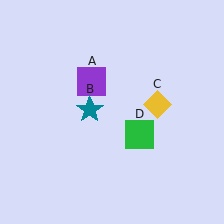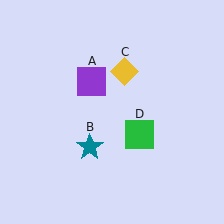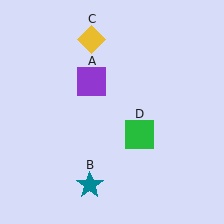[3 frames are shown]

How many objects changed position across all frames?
2 objects changed position: teal star (object B), yellow diamond (object C).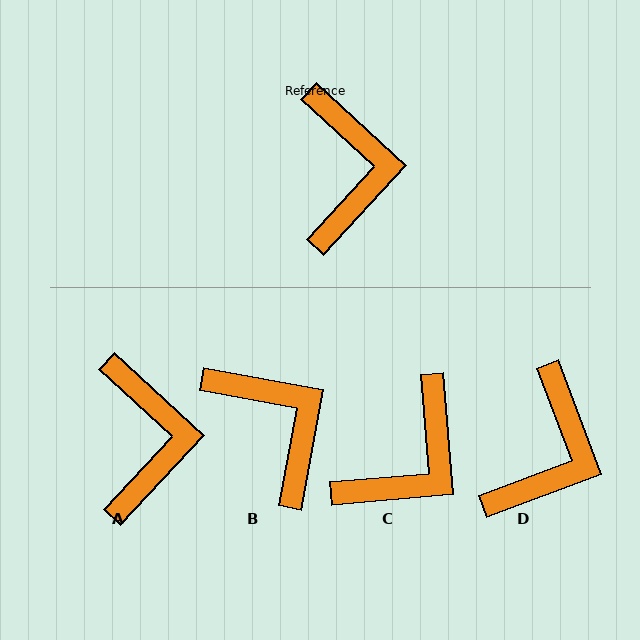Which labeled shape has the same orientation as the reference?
A.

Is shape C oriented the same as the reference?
No, it is off by about 42 degrees.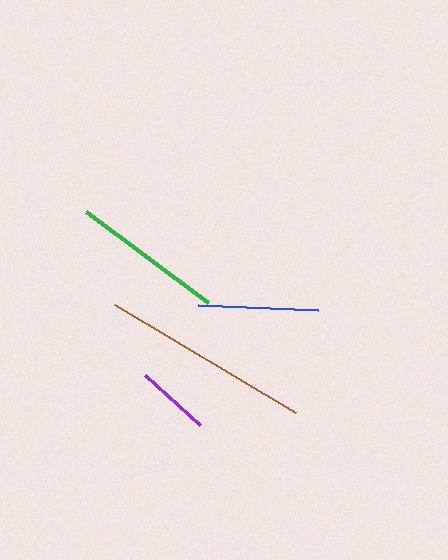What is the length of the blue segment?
The blue segment is approximately 121 pixels long.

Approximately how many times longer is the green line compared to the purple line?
The green line is approximately 2.0 times the length of the purple line.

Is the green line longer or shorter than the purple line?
The green line is longer than the purple line.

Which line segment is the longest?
The brown line is the longest at approximately 211 pixels.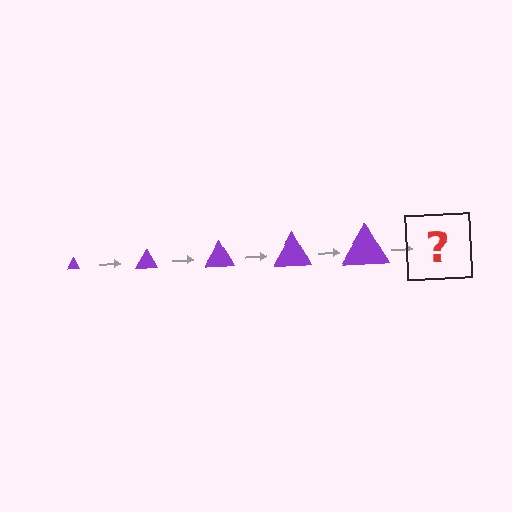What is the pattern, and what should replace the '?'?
The pattern is that the triangle gets progressively larger each step. The '?' should be a purple triangle, larger than the previous one.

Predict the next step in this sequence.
The next step is a purple triangle, larger than the previous one.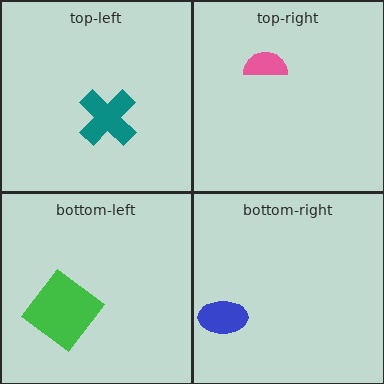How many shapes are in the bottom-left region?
1.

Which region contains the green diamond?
The bottom-left region.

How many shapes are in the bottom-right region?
1.